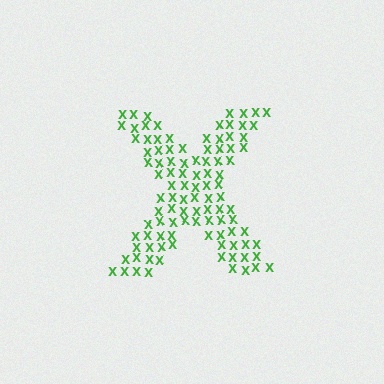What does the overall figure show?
The overall figure shows the letter X.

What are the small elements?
The small elements are letter X's.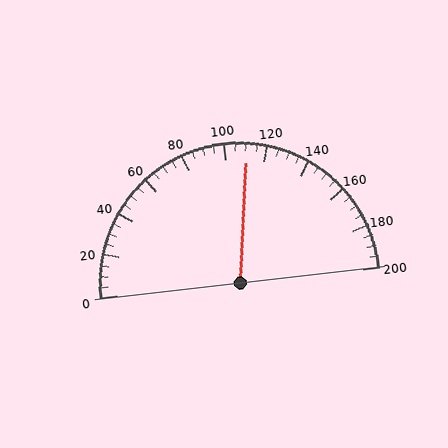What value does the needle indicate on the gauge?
The needle indicates approximately 110.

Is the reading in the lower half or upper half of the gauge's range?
The reading is in the upper half of the range (0 to 200).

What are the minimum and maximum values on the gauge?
The gauge ranges from 0 to 200.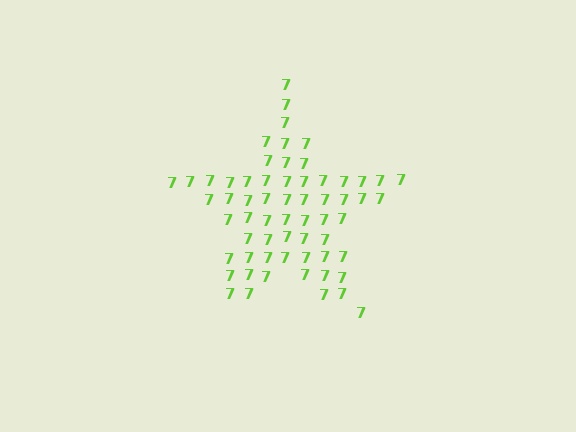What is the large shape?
The large shape is a star.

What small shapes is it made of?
It is made of small digit 7's.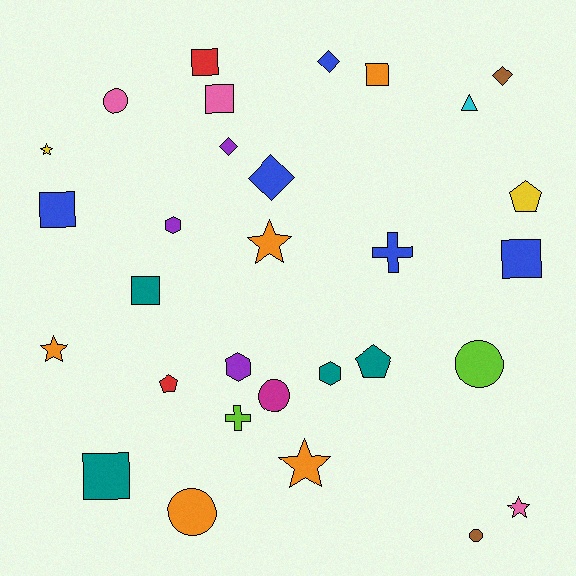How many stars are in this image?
There are 5 stars.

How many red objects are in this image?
There are 2 red objects.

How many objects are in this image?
There are 30 objects.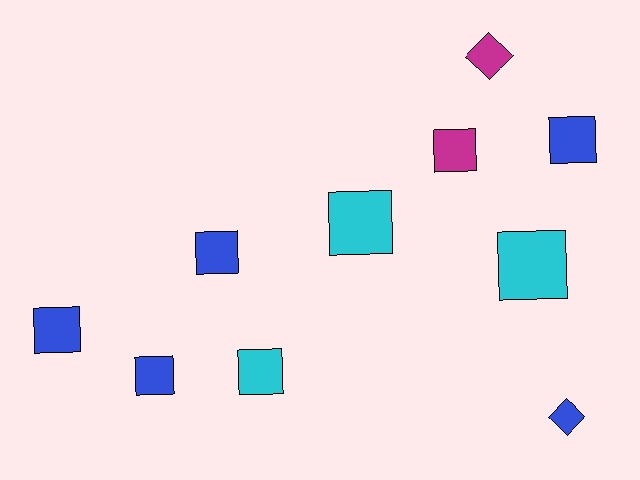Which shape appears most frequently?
Square, with 8 objects.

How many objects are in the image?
There are 10 objects.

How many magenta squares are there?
There is 1 magenta square.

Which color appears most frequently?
Blue, with 5 objects.